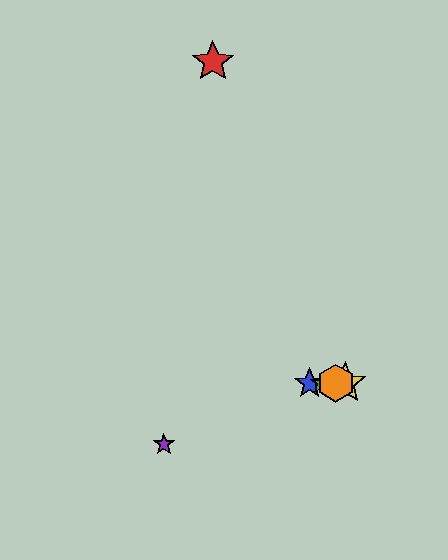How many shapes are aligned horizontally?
4 shapes (the blue star, the green star, the yellow star, the orange hexagon) are aligned horizontally.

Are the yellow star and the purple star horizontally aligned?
No, the yellow star is at y≈383 and the purple star is at y≈444.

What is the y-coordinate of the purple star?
The purple star is at y≈444.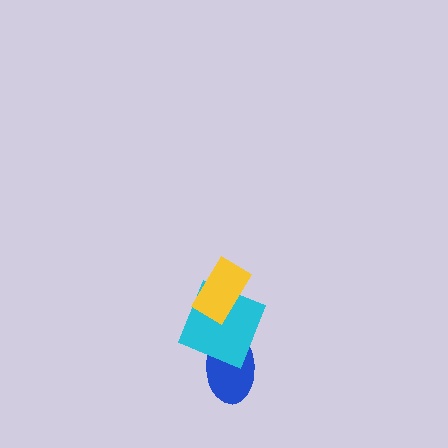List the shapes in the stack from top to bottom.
From top to bottom: the yellow rectangle, the cyan square, the blue ellipse.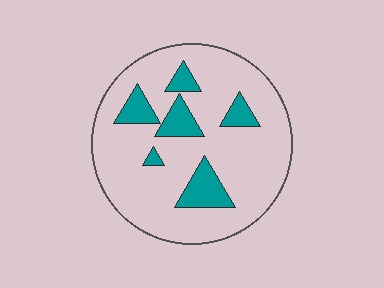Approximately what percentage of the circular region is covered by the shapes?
Approximately 15%.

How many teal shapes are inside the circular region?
6.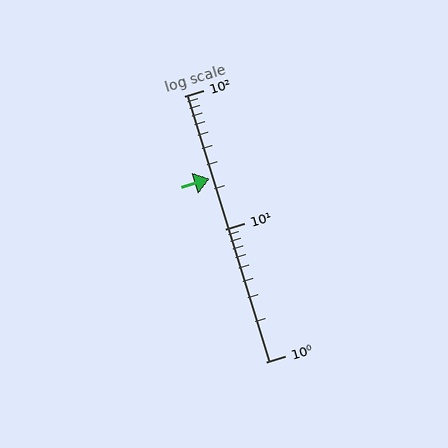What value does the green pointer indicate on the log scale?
The pointer indicates approximately 24.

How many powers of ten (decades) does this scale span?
The scale spans 2 decades, from 1 to 100.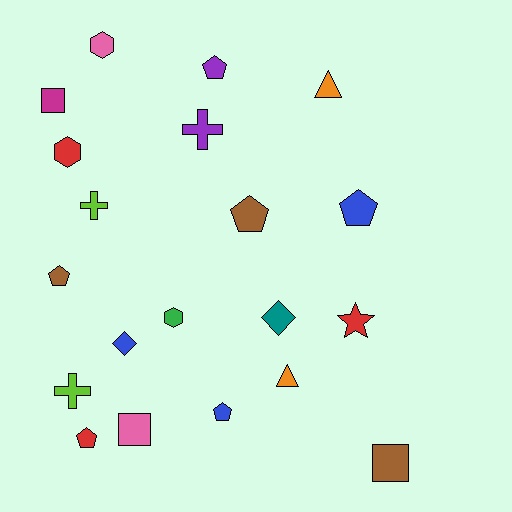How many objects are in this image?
There are 20 objects.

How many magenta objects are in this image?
There is 1 magenta object.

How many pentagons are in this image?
There are 6 pentagons.